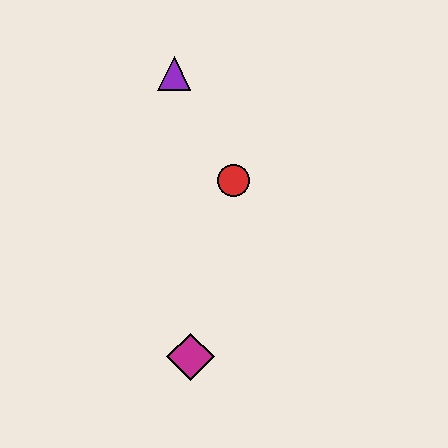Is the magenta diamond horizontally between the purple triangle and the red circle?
Yes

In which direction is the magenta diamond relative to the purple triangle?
The magenta diamond is below the purple triangle.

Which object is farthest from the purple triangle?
The magenta diamond is farthest from the purple triangle.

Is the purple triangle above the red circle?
Yes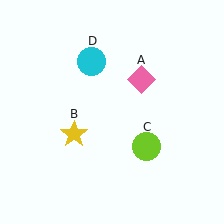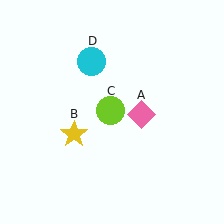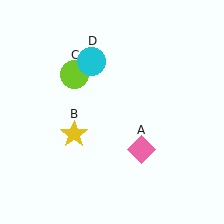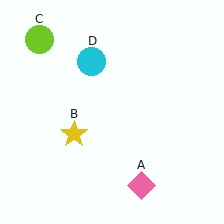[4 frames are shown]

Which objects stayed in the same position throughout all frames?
Yellow star (object B) and cyan circle (object D) remained stationary.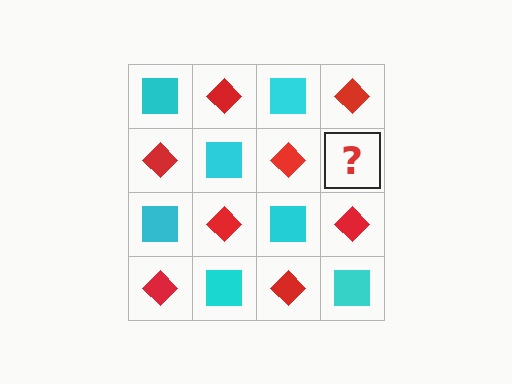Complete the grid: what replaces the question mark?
The question mark should be replaced with a cyan square.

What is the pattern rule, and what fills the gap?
The rule is that it alternates cyan square and red diamond in a checkerboard pattern. The gap should be filled with a cyan square.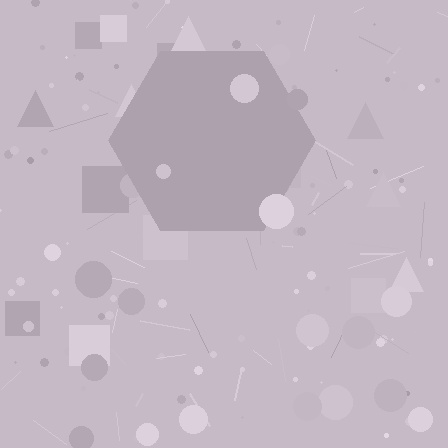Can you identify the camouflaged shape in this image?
The camouflaged shape is a hexagon.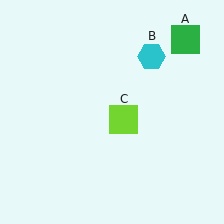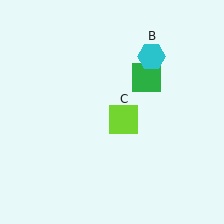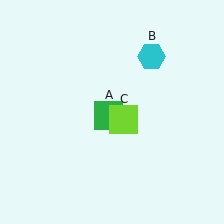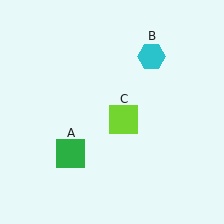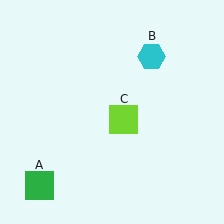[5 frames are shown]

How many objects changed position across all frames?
1 object changed position: green square (object A).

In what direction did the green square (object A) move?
The green square (object A) moved down and to the left.